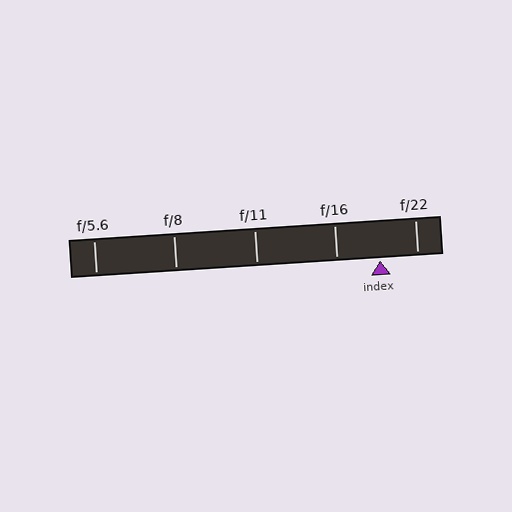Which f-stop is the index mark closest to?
The index mark is closest to f/22.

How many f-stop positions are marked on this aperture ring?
There are 5 f-stop positions marked.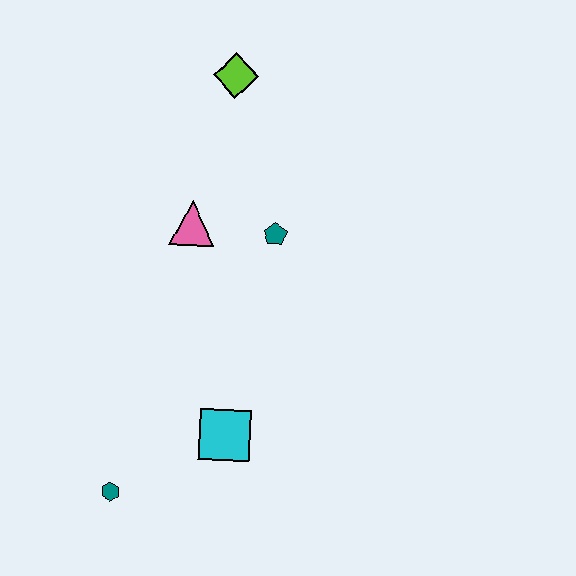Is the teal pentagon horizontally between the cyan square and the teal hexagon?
No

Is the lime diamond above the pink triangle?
Yes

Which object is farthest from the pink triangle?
The teal hexagon is farthest from the pink triangle.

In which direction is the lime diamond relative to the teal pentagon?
The lime diamond is above the teal pentagon.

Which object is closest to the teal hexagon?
The cyan square is closest to the teal hexagon.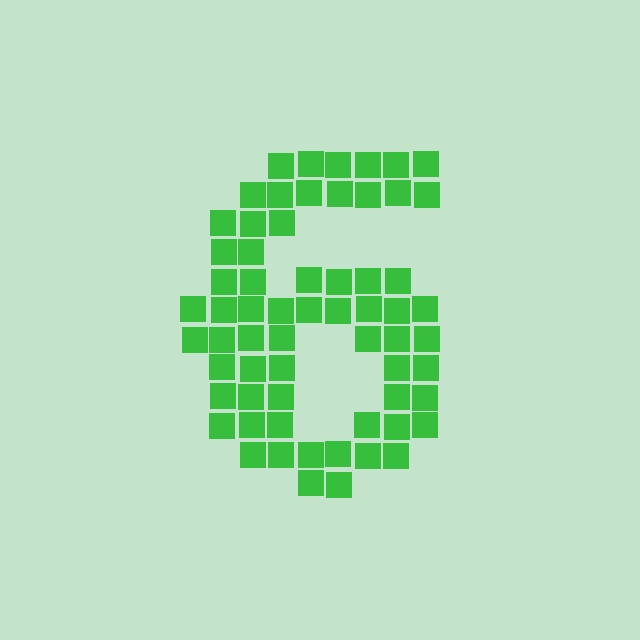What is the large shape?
The large shape is the digit 6.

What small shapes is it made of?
It is made of small squares.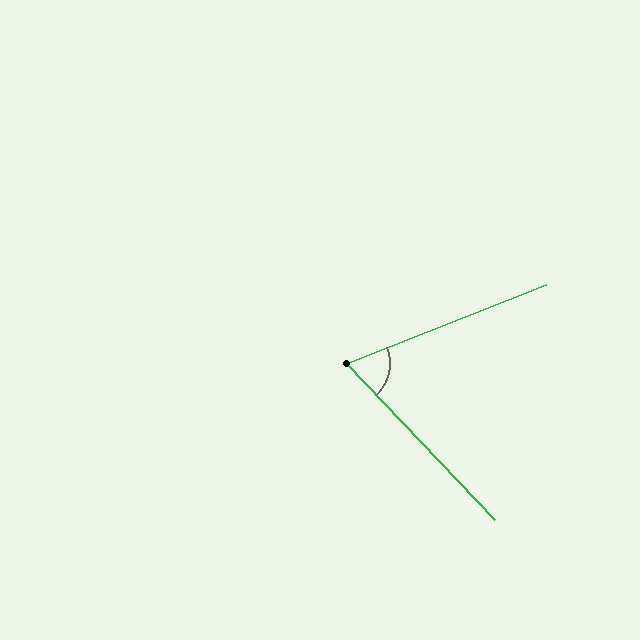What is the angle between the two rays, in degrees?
Approximately 68 degrees.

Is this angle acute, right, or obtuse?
It is acute.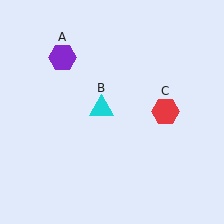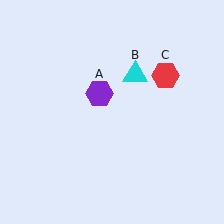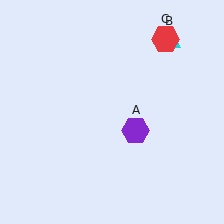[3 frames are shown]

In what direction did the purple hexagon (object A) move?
The purple hexagon (object A) moved down and to the right.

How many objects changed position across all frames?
3 objects changed position: purple hexagon (object A), cyan triangle (object B), red hexagon (object C).